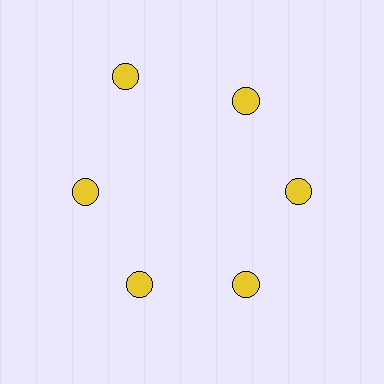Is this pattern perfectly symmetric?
No. The 6 yellow circles are arranged in a ring, but one element near the 11 o'clock position is pushed outward from the center, breaking the 6-fold rotational symmetry.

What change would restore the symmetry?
The symmetry would be restored by moving it inward, back onto the ring so that all 6 circles sit at equal angles and equal distance from the center.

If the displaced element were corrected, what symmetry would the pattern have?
It would have 6-fold rotational symmetry — the pattern would map onto itself every 60 degrees.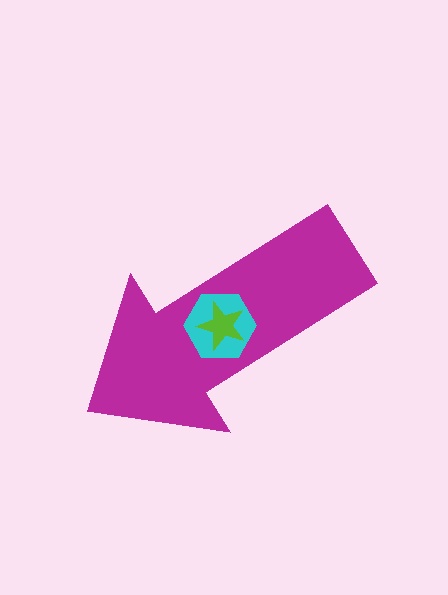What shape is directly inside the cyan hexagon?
The lime star.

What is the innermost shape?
The lime star.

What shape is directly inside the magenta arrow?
The cyan hexagon.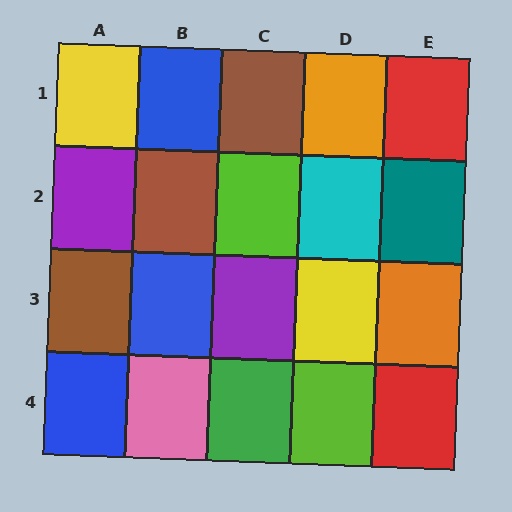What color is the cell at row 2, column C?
Lime.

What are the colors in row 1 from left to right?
Yellow, blue, brown, orange, red.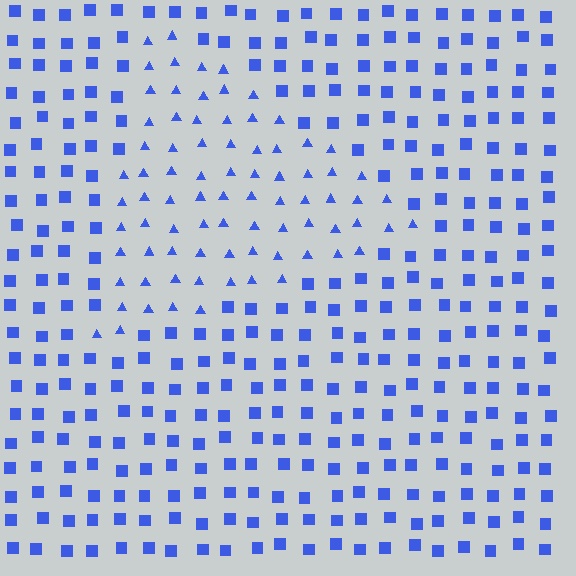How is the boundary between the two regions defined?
The boundary is defined by a change in element shape: triangles inside vs. squares outside. All elements share the same color and spacing.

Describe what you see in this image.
The image is filled with small blue elements arranged in a uniform grid. A triangle-shaped region contains triangles, while the surrounding area contains squares. The boundary is defined purely by the change in element shape.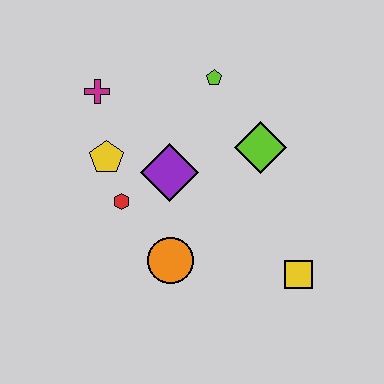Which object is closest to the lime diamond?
The lime pentagon is closest to the lime diamond.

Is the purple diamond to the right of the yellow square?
No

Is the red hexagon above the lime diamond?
No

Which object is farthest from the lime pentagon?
The yellow square is farthest from the lime pentagon.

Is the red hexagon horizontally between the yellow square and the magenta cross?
Yes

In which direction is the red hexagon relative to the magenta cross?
The red hexagon is below the magenta cross.